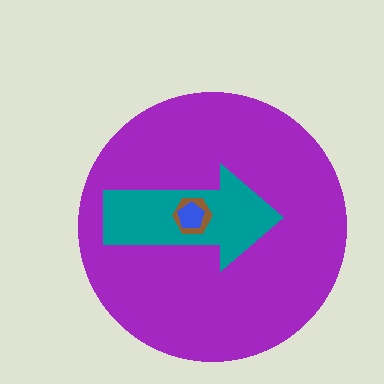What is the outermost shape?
The purple circle.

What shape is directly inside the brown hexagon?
The blue pentagon.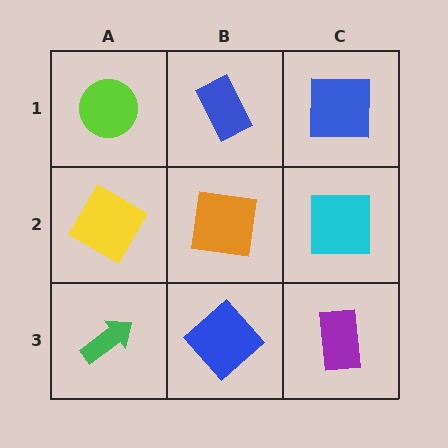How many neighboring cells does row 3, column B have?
3.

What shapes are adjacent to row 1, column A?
A yellow diamond (row 2, column A), a blue rectangle (row 1, column B).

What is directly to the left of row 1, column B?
A lime circle.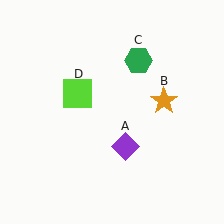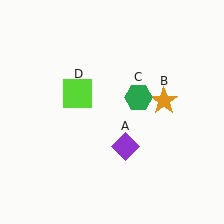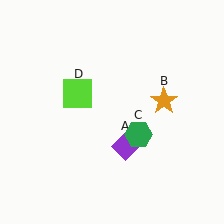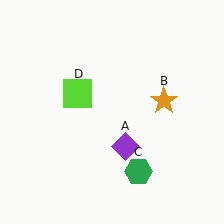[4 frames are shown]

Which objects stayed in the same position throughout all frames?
Purple diamond (object A) and orange star (object B) and lime square (object D) remained stationary.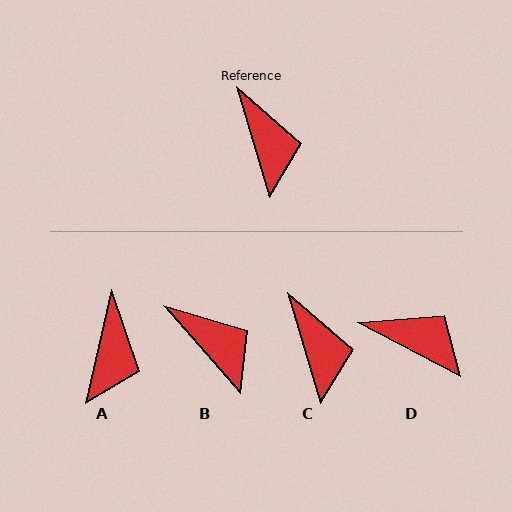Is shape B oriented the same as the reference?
No, it is off by about 25 degrees.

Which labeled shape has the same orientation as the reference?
C.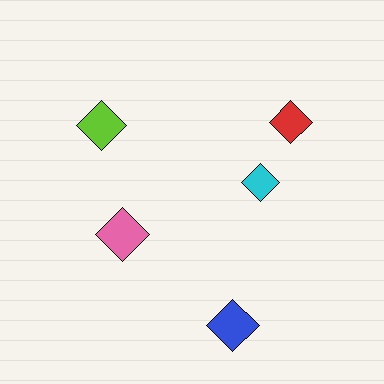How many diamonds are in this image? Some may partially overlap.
There are 5 diamonds.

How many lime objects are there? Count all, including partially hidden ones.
There is 1 lime object.